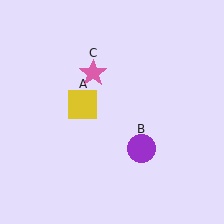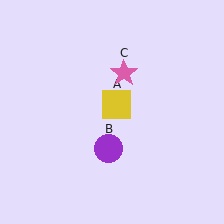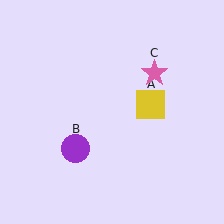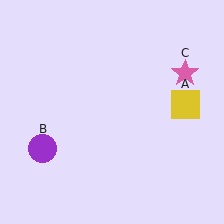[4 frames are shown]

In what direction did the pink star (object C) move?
The pink star (object C) moved right.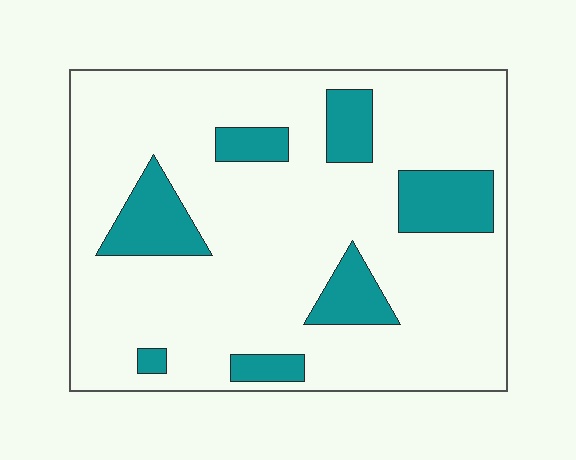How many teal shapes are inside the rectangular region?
7.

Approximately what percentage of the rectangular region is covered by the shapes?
Approximately 20%.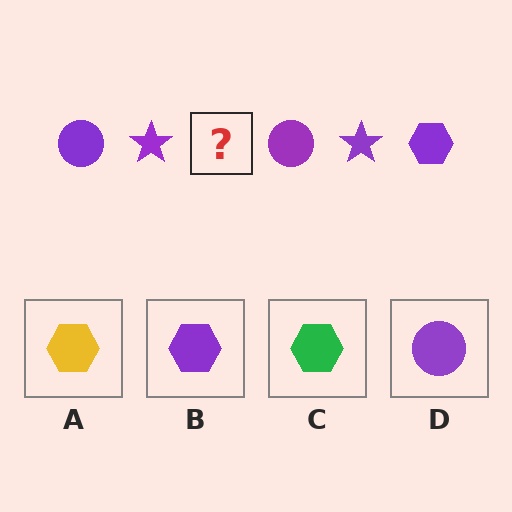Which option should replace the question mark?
Option B.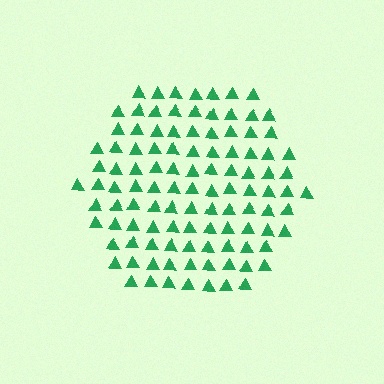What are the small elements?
The small elements are triangles.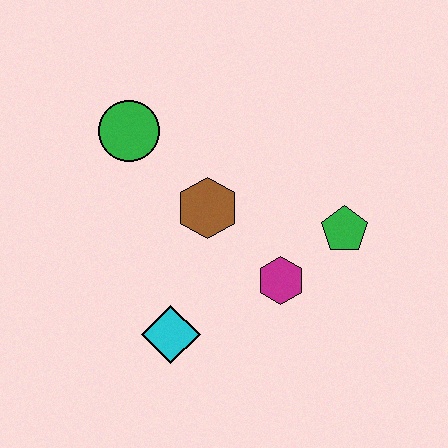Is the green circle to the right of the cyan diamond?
No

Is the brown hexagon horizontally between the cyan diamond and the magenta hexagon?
Yes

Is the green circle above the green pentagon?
Yes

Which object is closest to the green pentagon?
The magenta hexagon is closest to the green pentagon.